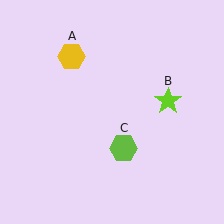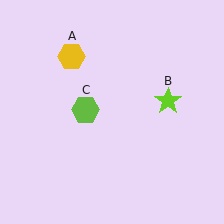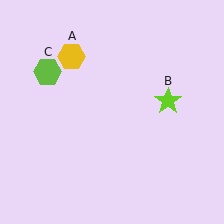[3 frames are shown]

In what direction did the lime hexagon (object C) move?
The lime hexagon (object C) moved up and to the left.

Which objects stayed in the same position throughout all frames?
Yellow hexagon (object A) and lime star (object B) remained stationary.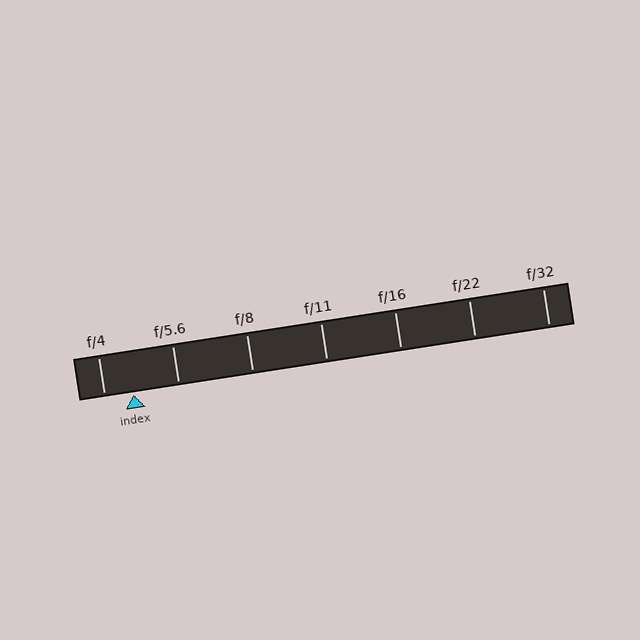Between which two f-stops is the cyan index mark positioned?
The index mark is between f/4 and f/5.6.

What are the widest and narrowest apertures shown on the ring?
The widest aperture shown is f/4 and the narrowest is f/32.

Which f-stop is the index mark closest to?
The index mark is closest to f/4.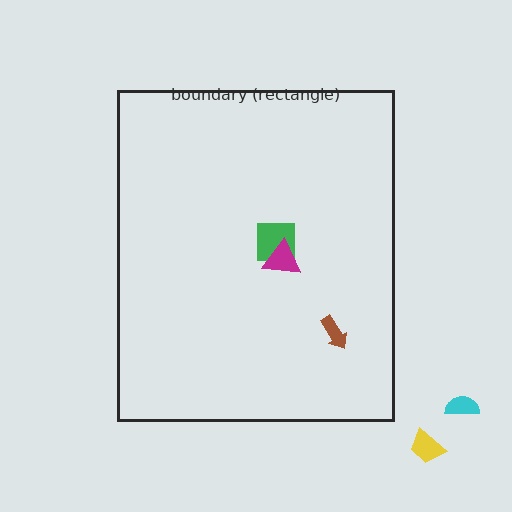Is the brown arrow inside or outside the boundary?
Inside.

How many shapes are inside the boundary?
3 inside, 2 outside.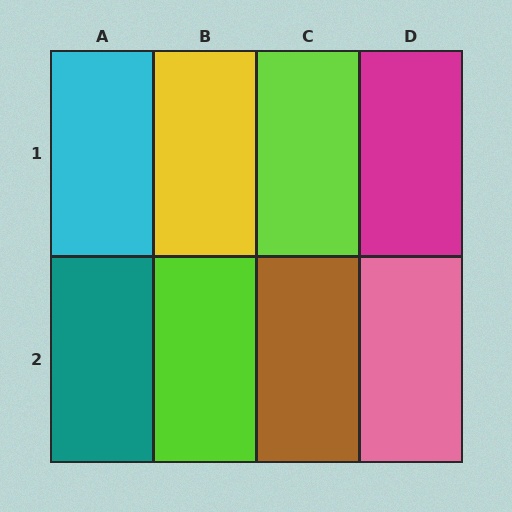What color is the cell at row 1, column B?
Yellow.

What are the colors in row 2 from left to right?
Teal, lime, brown, pink.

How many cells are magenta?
1 cell is magenta.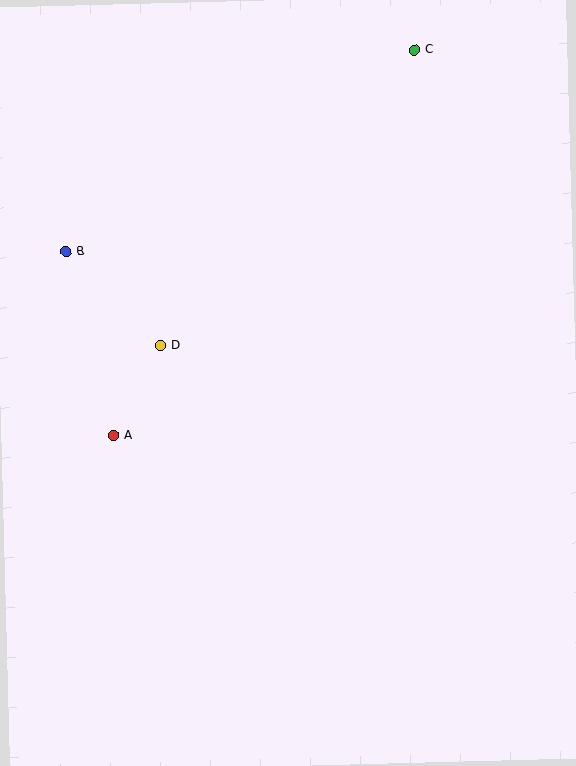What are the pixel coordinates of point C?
Point C is at (415, 50).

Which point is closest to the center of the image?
Point D at (161, 346) is closest to the center.